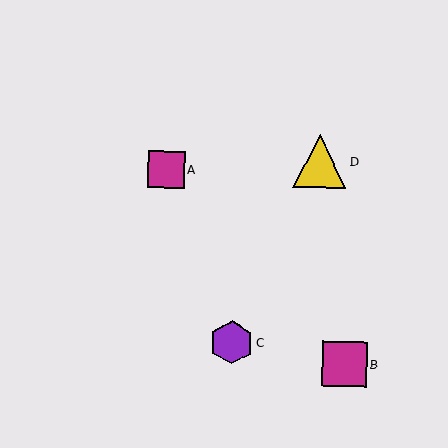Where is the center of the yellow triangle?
The center of the yellow triangle is at (320, 161).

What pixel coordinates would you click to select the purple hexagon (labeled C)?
Click at (232, 342) to select the purple hexagon C.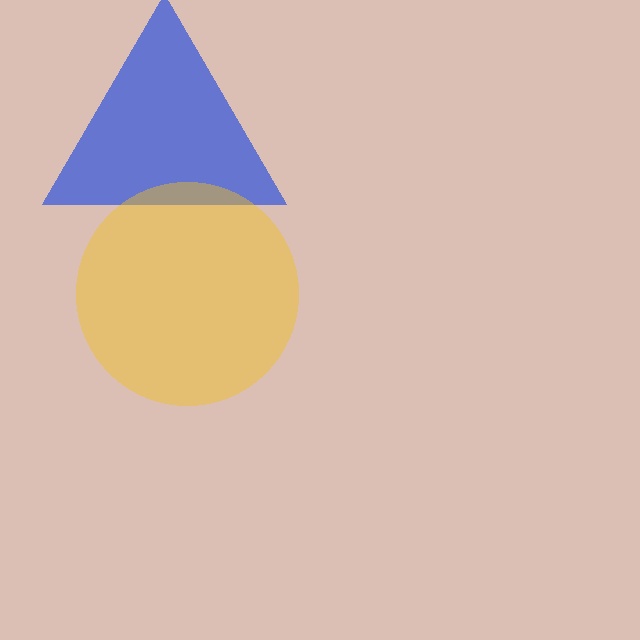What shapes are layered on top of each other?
The layered shapes are: a blue triangle, a yellow circle.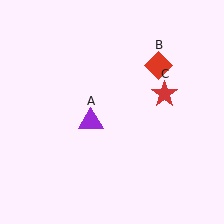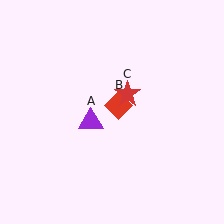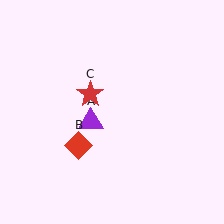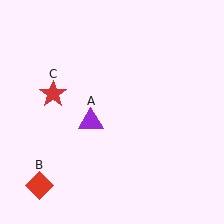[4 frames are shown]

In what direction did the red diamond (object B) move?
The red diamond (object B) moved down and to the left.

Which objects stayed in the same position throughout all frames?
Purple triangle (object A) remained stationary.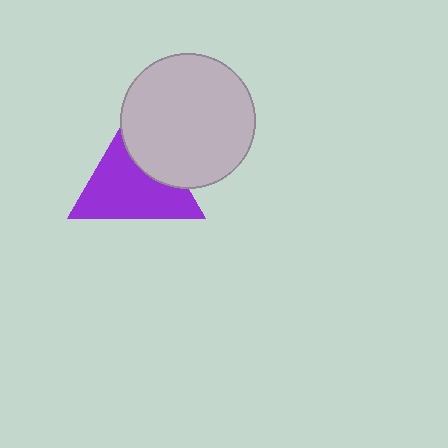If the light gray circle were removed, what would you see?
You would see the complete purple triangle.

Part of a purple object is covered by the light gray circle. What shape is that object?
It is a triangle.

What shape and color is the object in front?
The object in front is a light gray circle.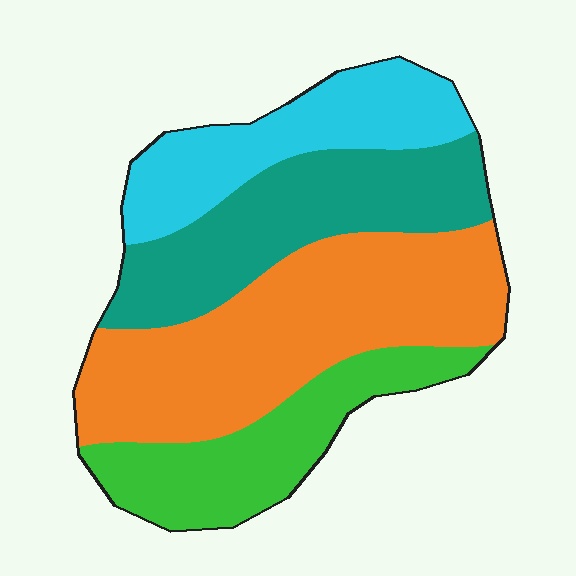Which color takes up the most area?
Orange, at roughly 35%.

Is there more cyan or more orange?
Orange.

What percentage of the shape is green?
Green takes up about one fifth (1/5) of the shape.